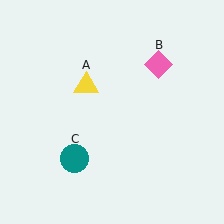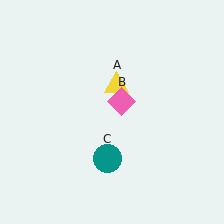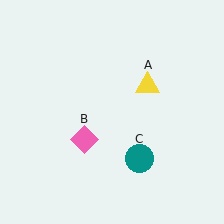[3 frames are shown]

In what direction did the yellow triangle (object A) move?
The yellow triangle (object A) moved right.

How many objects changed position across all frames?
3 objects changed position: yellow triangle (object A), pink diamond (object B), teal circle (object C).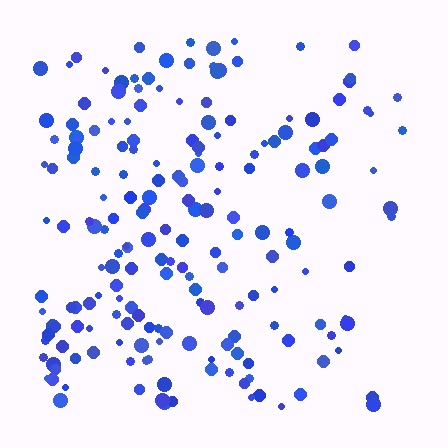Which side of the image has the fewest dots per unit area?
The right.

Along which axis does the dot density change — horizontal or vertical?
Horizontal.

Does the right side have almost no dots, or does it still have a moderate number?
Still a moderate number, just noticeably fewer than the left.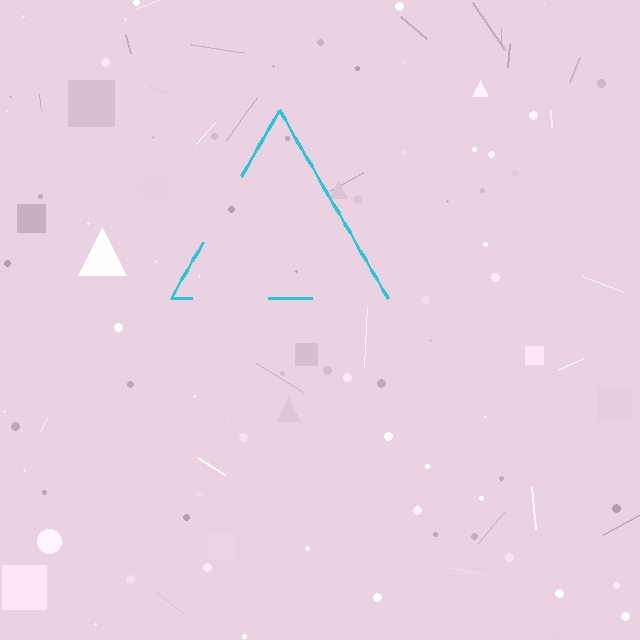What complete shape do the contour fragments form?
The contour fragments form a triangle.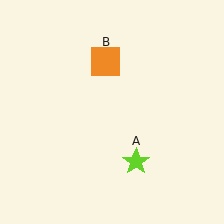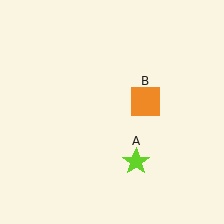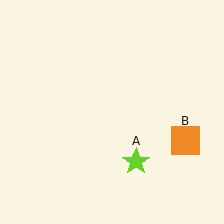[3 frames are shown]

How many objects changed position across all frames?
1 object changed position: orange square (object B).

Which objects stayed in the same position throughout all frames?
Lime star (object A) remained stationary.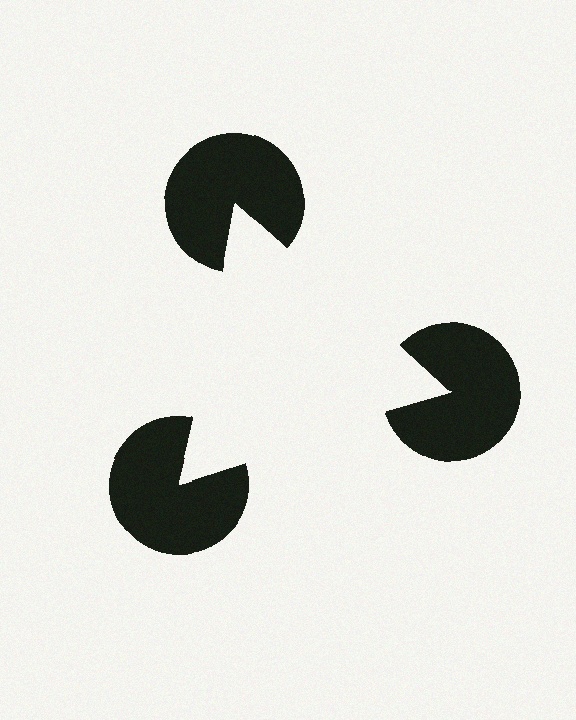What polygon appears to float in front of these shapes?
An illusory triangle — its edges are inferred from the aligned wedge cuts in the pac-man discs, not physically drawn.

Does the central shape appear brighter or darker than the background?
It typically appears slightly brighter than the background, even though no actual brightness change is drawn.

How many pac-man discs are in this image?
There are 3 — one at each vertex of the illusory triangle.